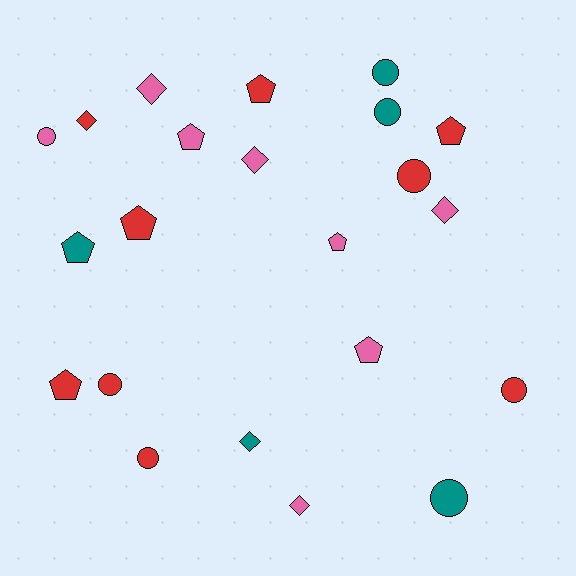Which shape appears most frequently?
Circle, with 8 objects.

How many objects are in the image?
There are 22 objects.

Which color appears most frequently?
Red, with 9 objects.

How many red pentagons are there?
There are 4 red pentagons.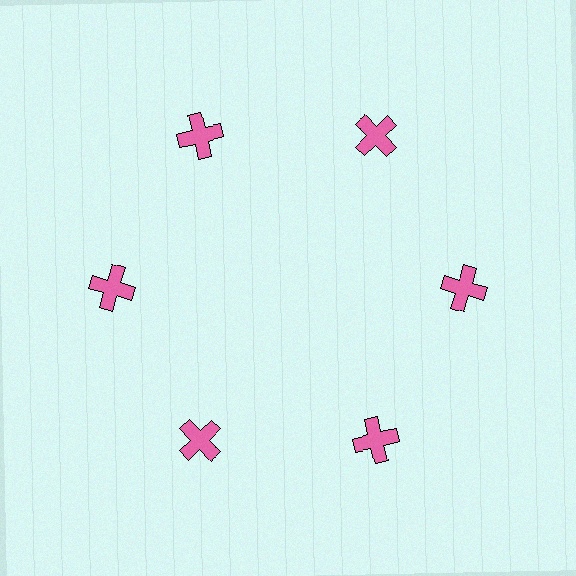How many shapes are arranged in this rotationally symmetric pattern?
There are 6 shapes, arranged in 6 groups of 1.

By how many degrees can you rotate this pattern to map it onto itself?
The pattern maps onto itself every 60 degrees of rotation.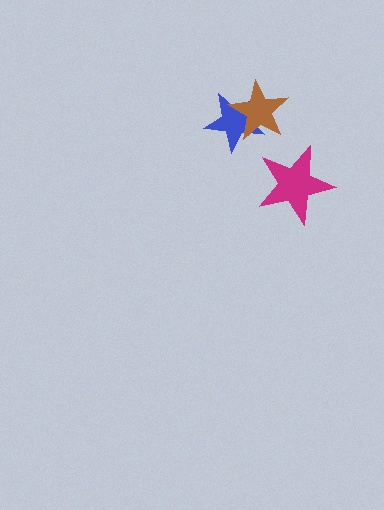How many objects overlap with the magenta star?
0 objects overlap with the magenta star.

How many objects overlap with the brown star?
1 object overlaps with the brown star.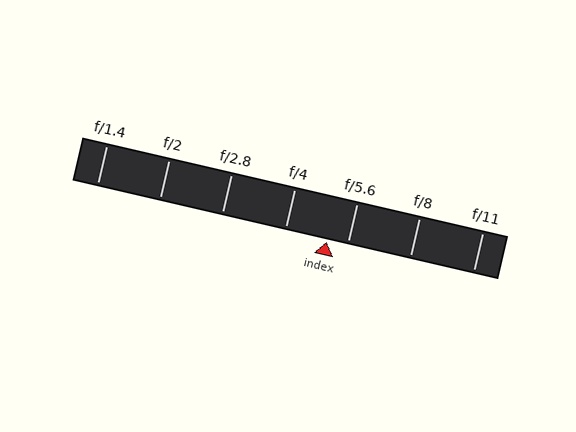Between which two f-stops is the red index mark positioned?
The index mark is between f/4 and f/5.6.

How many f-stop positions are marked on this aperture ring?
There are 7 f-stop positions marked.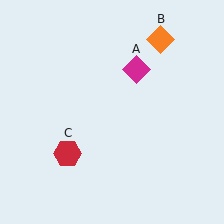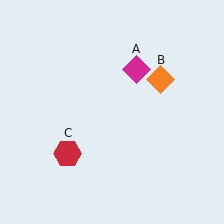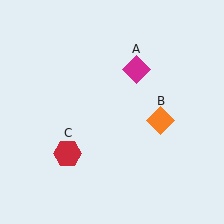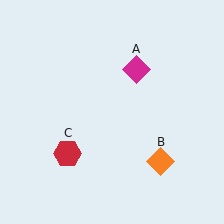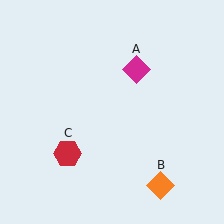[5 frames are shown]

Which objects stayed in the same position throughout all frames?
Magenta diamond (object A) and red hexagon (object C) remained stationary.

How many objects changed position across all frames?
1 object changed position: orange diamond (object B).